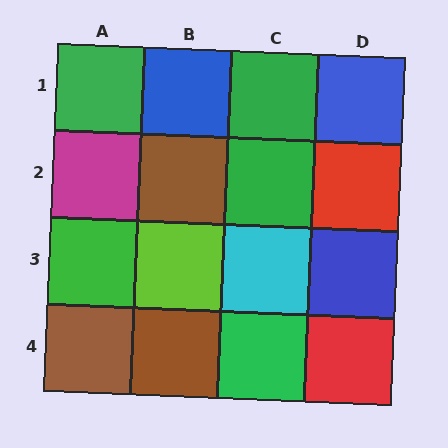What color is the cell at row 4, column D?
Red.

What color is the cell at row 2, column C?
Green.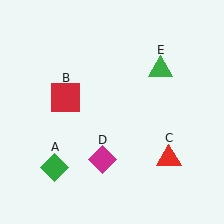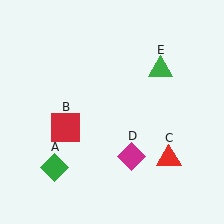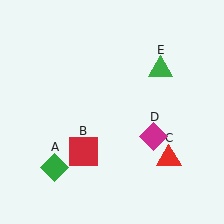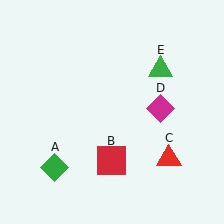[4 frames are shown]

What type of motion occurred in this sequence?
The red square (object B), magenta diamond (object D) rotated counterclockwise around the center of the scene.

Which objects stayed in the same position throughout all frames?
Green diamond (object A) and red triangle (object C) and green triangle (object E) remained stationary.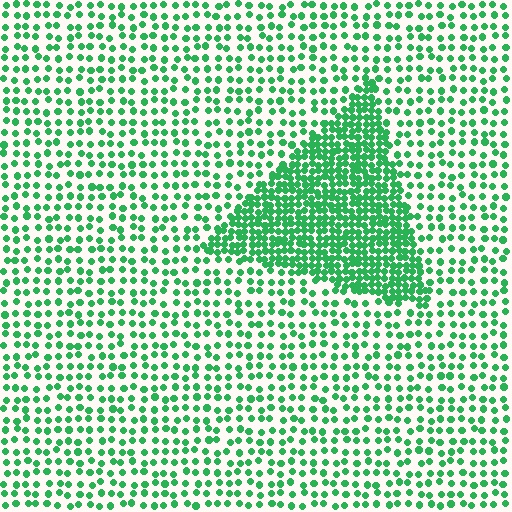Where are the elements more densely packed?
The elements are more densely packed inside the triangle boundary.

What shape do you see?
I see a triangle.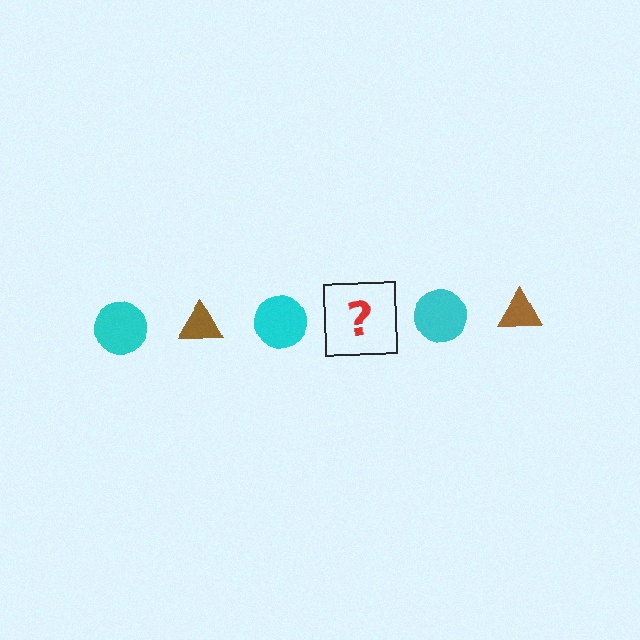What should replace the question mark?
The question mark should be replaced with a brown triangle.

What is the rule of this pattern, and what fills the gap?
The rule is that the pattern alternates between cyan circle and brown triangle. The gap should be filled with a brown triangle.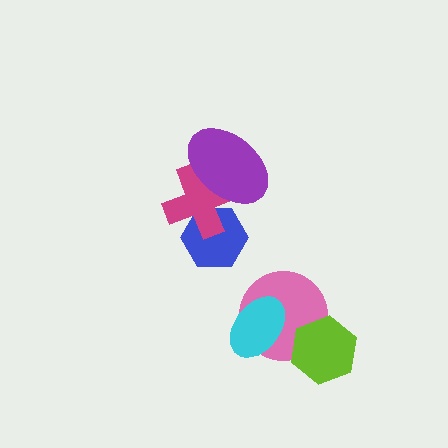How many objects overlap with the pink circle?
2 objects overlap with the pink circle.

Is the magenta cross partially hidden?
Yes, it is partially covered by another shape.